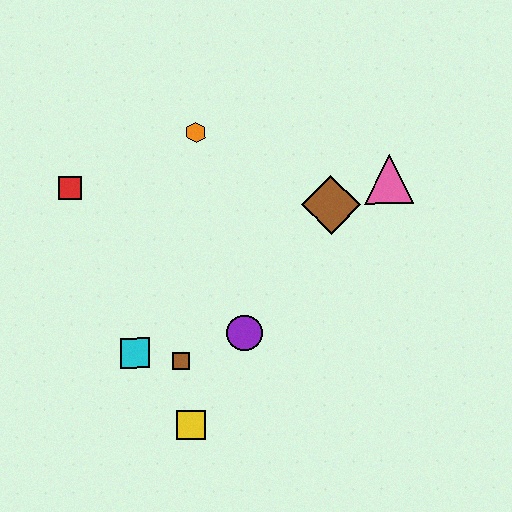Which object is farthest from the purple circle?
The red square is farthest from the purple circle.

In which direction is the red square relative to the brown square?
The red square is above the brown square.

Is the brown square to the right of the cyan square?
Yes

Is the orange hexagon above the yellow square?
Yes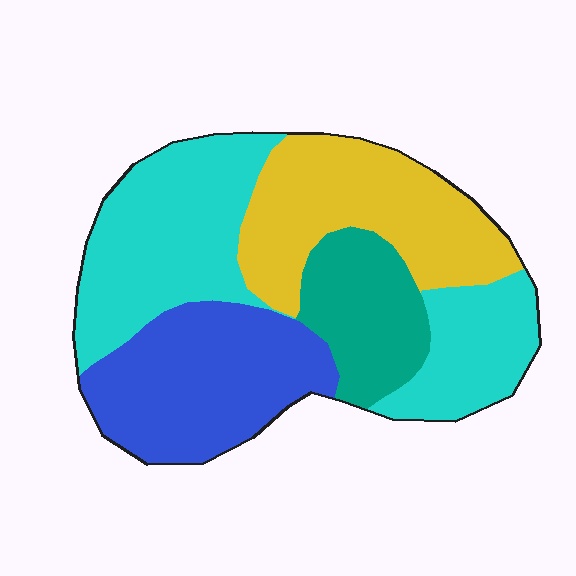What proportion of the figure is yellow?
Yellow covers about 25% of the figure.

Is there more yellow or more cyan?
Cyan.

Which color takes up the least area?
Teal, at roughly 15%.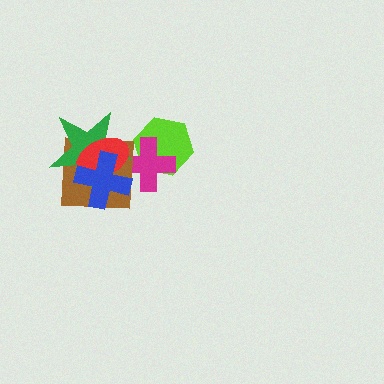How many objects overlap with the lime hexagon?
1 object overlaps with the lime hexagon.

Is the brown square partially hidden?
Yes, it is partially covered by another shape.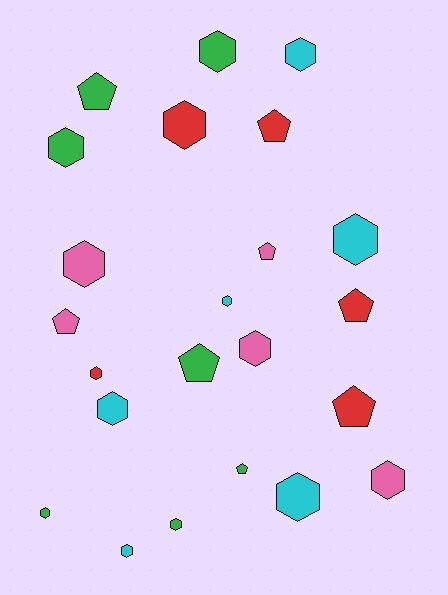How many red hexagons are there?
There are 2 red hexagons.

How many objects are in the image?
There are 23 objects.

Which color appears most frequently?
Green, with 7 objects.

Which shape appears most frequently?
Hexagon, with 15 objects.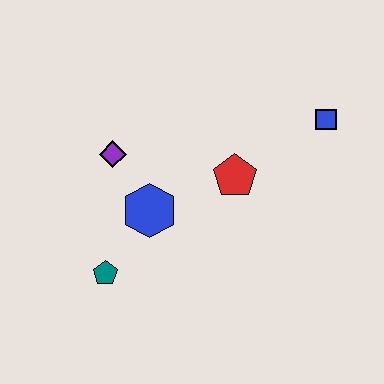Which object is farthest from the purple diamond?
The blue square is farthest from the purple diamond.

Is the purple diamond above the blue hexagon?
Yes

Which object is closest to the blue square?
The red pentagon is closest to the blue square.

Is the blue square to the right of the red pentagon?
Yes